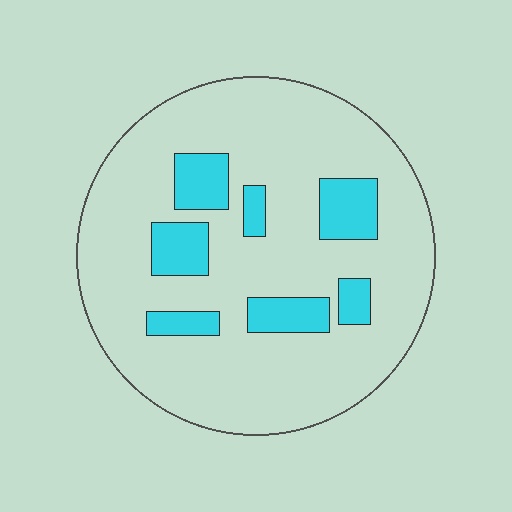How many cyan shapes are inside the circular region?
7.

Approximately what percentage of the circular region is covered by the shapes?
Approximately 15%.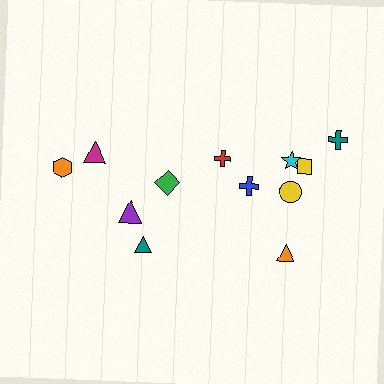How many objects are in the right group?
There are 7 objects.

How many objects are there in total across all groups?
There are 12 objects.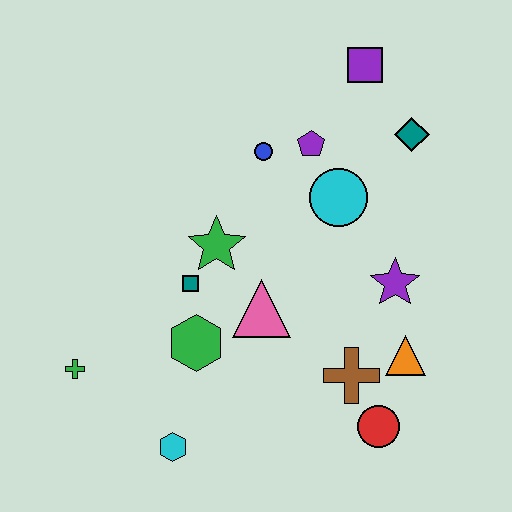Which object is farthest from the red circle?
The purple square is farthest from the red circle.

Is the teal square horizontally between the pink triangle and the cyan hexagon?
Yes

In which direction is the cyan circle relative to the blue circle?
The cyan circle is to the right of the blue circle.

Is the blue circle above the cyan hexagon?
Yes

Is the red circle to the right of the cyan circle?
Yes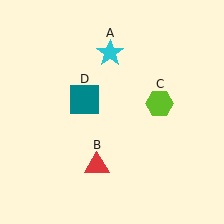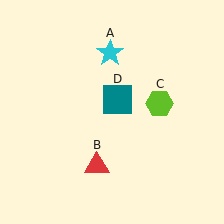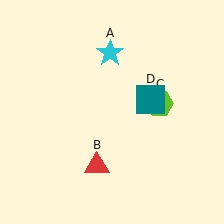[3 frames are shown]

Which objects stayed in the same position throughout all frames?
Cyan star (object A) and red triangle (object B) and lime hexagon (object C) remained stationary.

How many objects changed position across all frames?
1 object changed position: teal square (object D).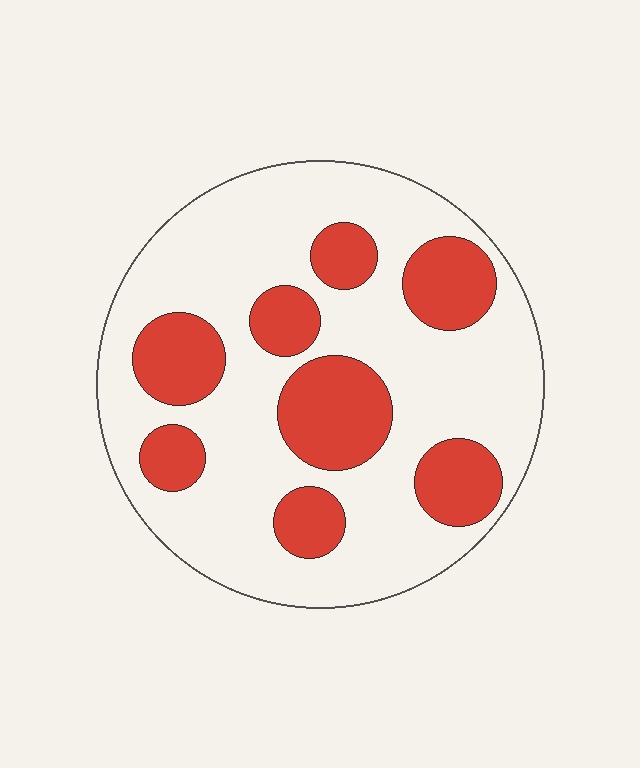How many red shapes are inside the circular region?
8.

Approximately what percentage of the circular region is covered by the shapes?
Approximately 30%.